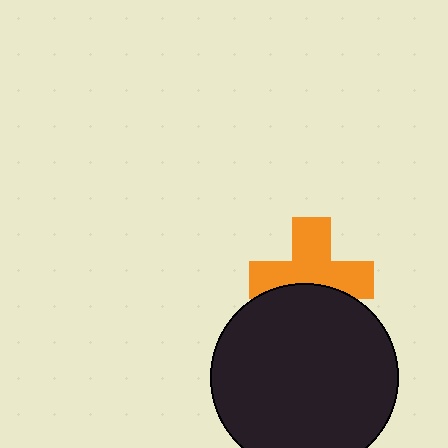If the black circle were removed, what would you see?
You would see the complete orange cross.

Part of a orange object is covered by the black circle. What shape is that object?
It is a cross.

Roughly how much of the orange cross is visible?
About half of it is visible (roughly 64%).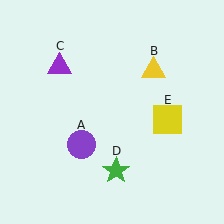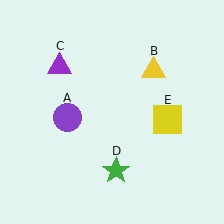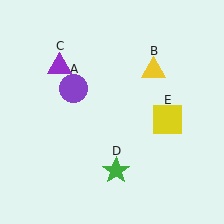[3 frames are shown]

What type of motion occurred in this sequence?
The purple circle (object A) rotated clockwise around the center of the scene.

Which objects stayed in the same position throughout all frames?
Yellow triangle (object B) and purple triangle (object C) and green star (object D) and yellow square (object E) remained stationary.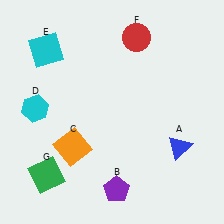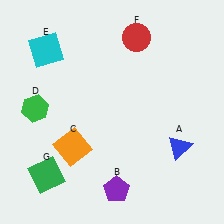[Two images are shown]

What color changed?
The hexagon (D) changed from cyan in Image 1 to green in Image 2.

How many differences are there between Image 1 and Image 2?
There is 1 difference between the two images.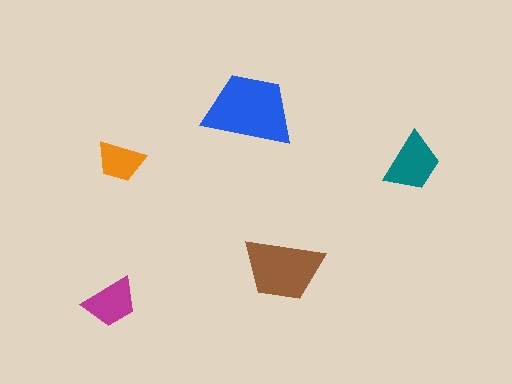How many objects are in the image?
There are 5 objects in the image.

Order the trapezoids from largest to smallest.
the blue one, the brown one, the teal one, the magenta one, the orange one.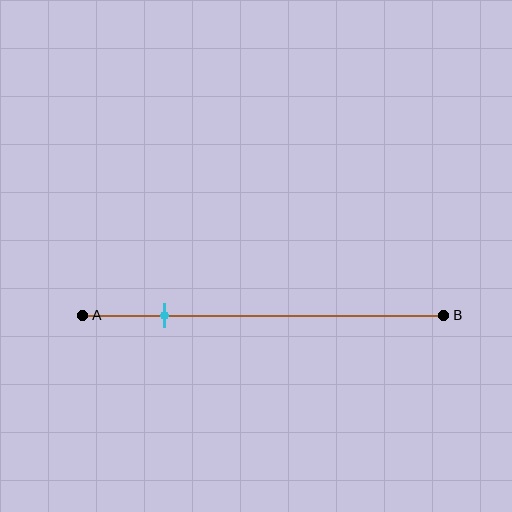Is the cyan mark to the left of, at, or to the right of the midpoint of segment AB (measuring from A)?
The cyan mark is to the left of the midpoint of segment AB.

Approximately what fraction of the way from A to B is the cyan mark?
The cyan mark is approximately 25% of the way from A to B.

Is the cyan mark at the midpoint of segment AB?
No, the mark is at about 25% from A, not at the 50% midpoint.